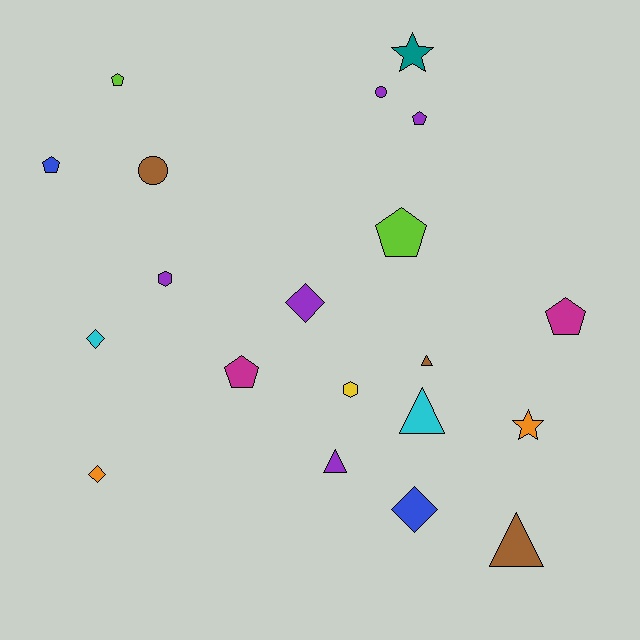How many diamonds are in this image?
There are 4 diamonds.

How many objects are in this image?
There are 20 objects.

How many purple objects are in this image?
There are 5 purple objects.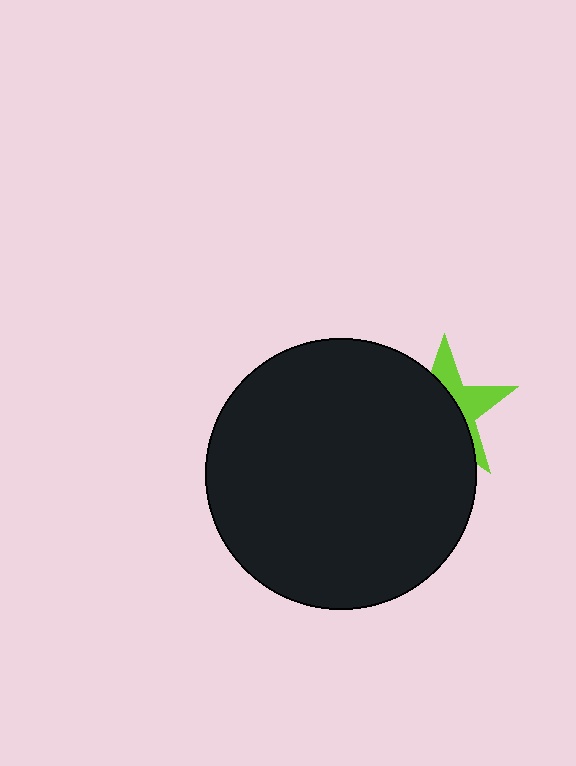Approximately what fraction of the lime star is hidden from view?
Roughly 62% of the lime star is hidden behind the black circle.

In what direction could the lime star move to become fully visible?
The lime star could move right. That would shift it out from behind the black circle entirely.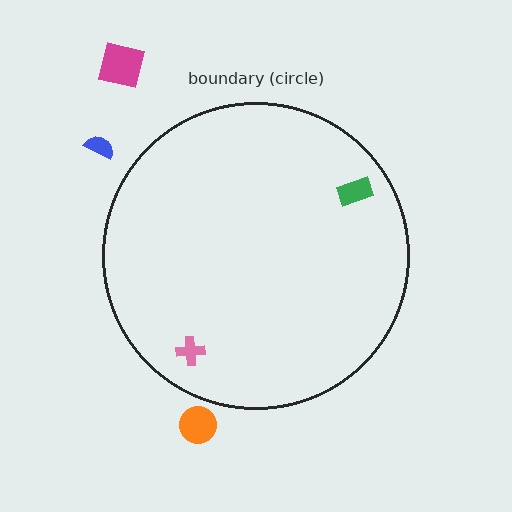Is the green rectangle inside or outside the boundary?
Inside.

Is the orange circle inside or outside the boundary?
Outside.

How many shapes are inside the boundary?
2 inside, 3 outside.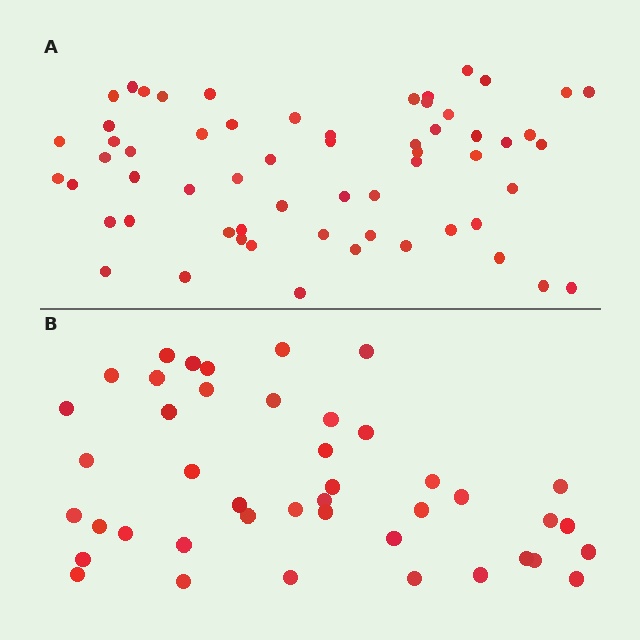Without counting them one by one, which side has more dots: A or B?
Region A (the top region) has more dots.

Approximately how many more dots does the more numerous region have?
Region A has approximately 15 more dots than region B.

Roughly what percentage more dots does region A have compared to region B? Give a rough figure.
About 40% more.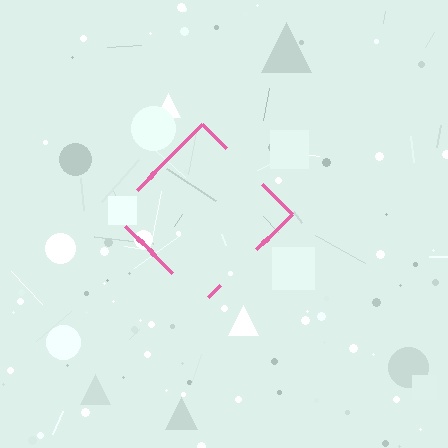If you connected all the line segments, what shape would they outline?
They would outline a diamond.